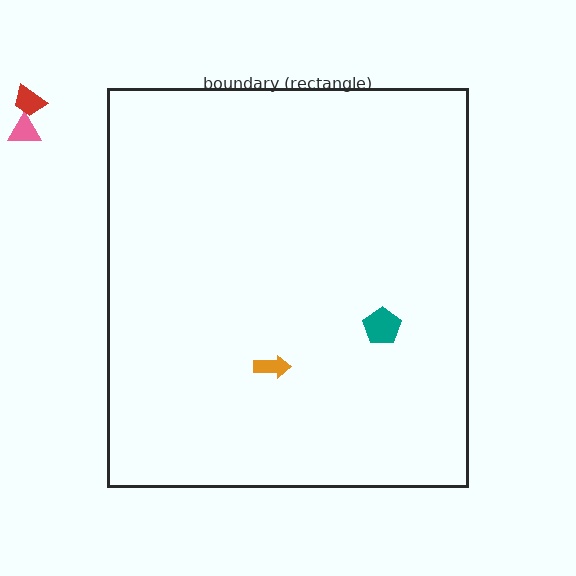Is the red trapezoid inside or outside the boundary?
Outside.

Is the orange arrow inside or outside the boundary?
Inside.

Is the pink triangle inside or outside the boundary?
Outside.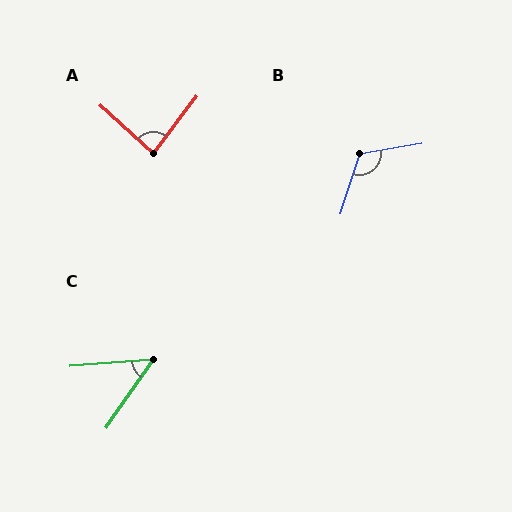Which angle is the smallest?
C, at approximately 51 degrees.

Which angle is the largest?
B, at approximately 118 degrees.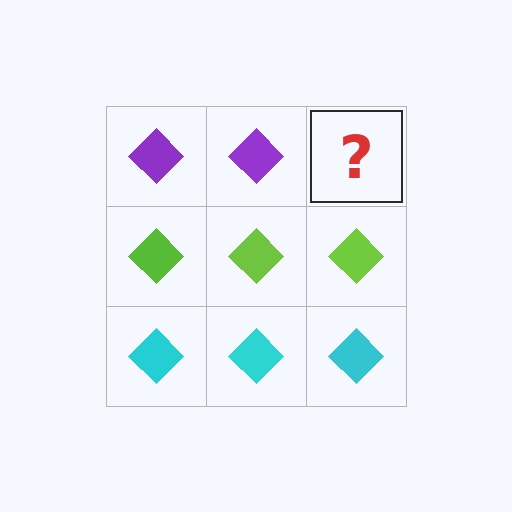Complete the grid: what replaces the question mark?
The question mark should be replaced with a purple diamond.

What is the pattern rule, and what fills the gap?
The rule is that each row has a consistent color. The gap should be filled with a purple diamond.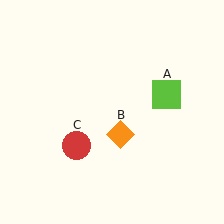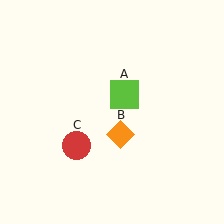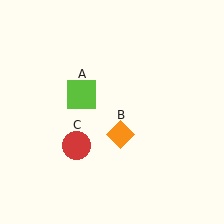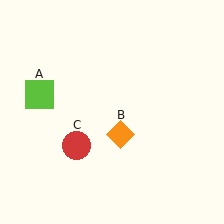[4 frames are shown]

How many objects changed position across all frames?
1 object changed position: lime square (object A).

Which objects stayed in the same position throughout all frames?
Orange diamond (object B) and red circle (object C) remained stationary.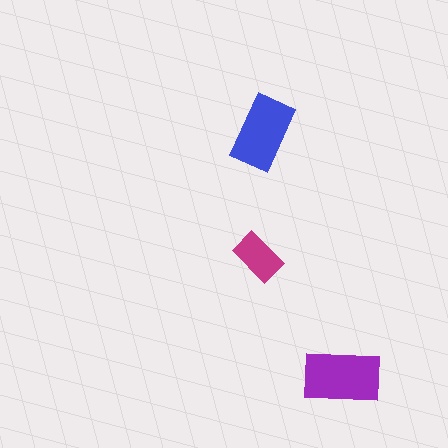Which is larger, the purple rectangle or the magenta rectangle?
The purple one.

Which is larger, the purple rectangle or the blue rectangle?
The purple one.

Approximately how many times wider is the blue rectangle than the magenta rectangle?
About 1.5 times wider.